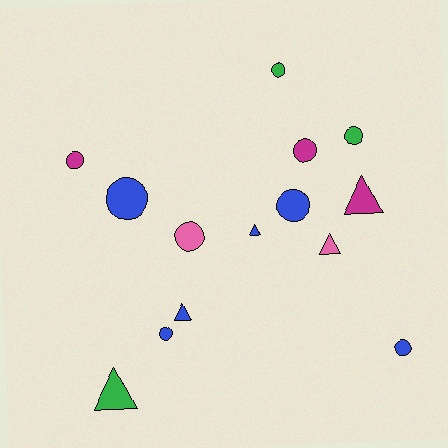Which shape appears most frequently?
Circle, with 9 objects.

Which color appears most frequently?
Blue, with 6 objects.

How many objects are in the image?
There are 14 objects.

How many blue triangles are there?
There are 2 blue triangles.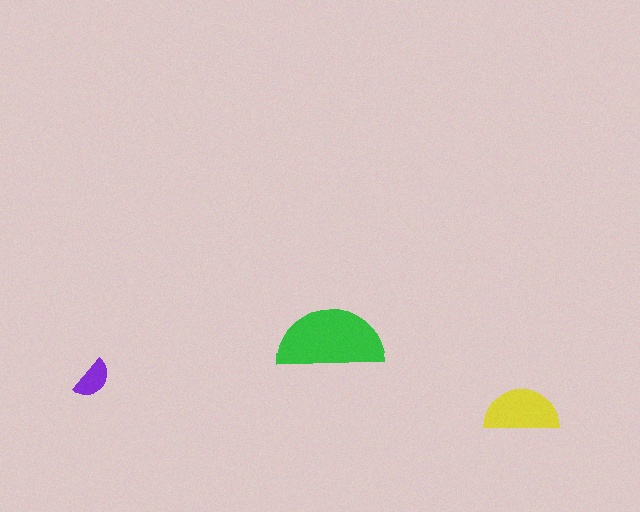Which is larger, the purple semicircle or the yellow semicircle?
The yellow one.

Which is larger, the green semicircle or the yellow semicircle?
The green one.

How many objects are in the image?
There are 3 objects in the image.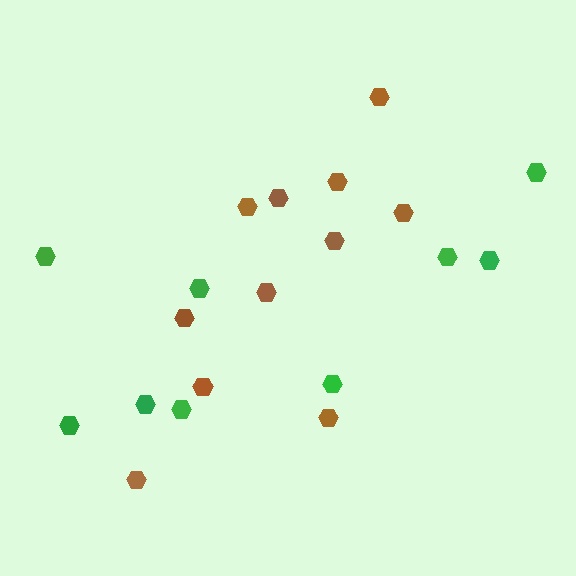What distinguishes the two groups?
There are 2 groups: one group of brown hexagons (11) and one group of green hexagons (9).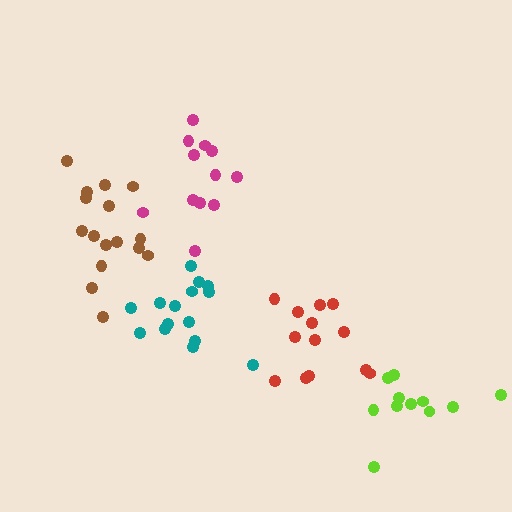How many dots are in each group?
Group 1: 12 dots, Group 2: 13 dots, Group 3: 16 dots, Group 4: 15 dots, Group 5: 11 dots (67 total).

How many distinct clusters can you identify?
There are 5 distinct clusters.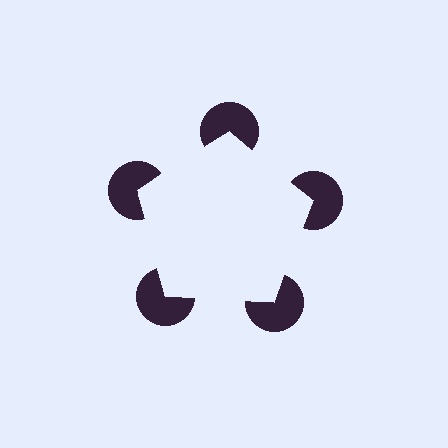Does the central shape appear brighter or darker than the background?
It typically appears slightly brighter than the background, even though no actual brightness change is drawn.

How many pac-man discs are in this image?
There are 5 — one at each vertex of the illusory pentagon.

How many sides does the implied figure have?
5 sides.